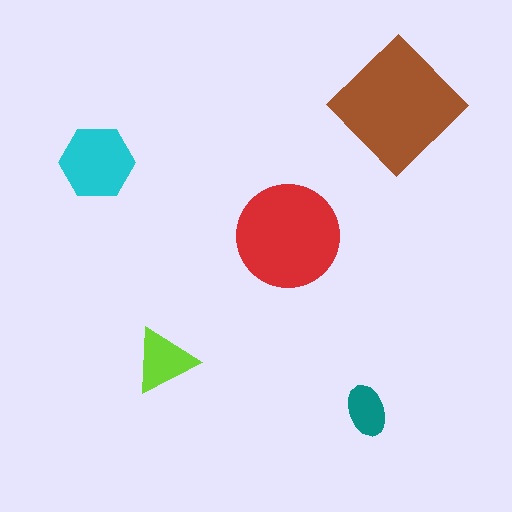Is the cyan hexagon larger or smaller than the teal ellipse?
Larger.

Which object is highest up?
The brown diamond is topmost.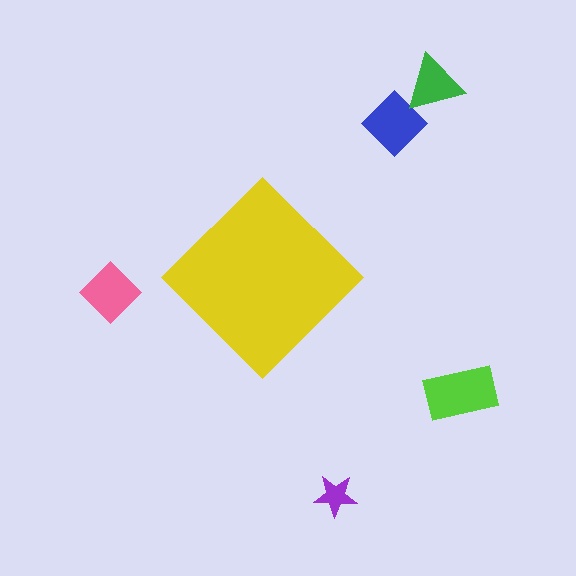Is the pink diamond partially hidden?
No, the pink diamond is fully visible.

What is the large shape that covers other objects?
A yellow diamond.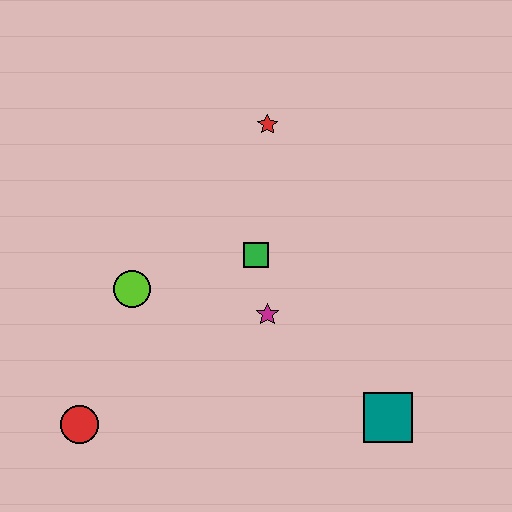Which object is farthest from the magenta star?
The red circle is farthest from the magenta star.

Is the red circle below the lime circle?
Yes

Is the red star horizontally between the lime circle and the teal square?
Yes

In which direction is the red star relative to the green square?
The red star is above the green square.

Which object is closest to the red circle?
The lime circle is closest to the red circle.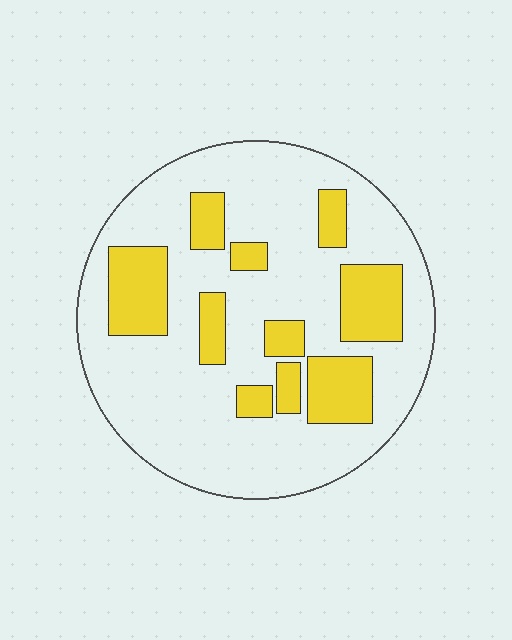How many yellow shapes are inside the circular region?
10.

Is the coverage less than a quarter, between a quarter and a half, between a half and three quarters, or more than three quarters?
Between a quarter and a half.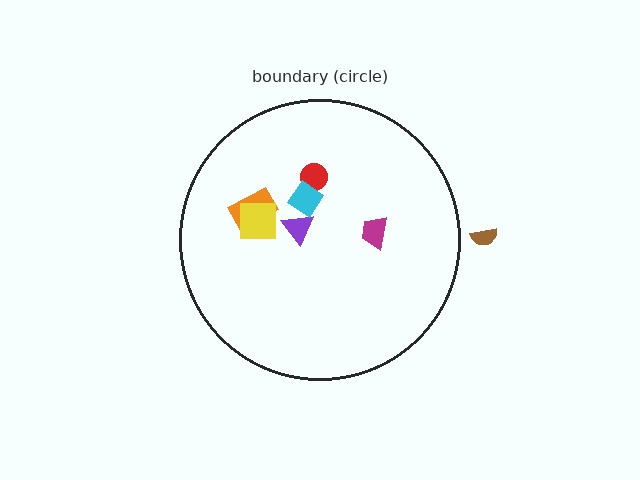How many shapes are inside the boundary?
6 inside, 1 outside.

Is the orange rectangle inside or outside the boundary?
Inside.